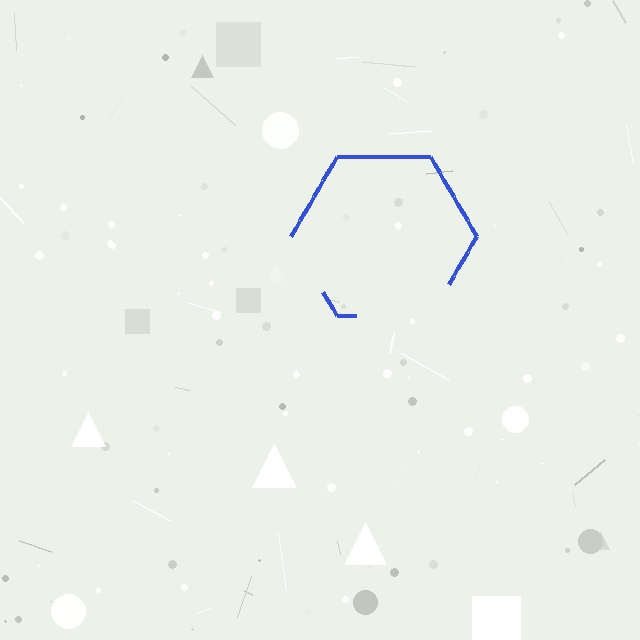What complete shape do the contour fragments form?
The contour fragments form a hexagon.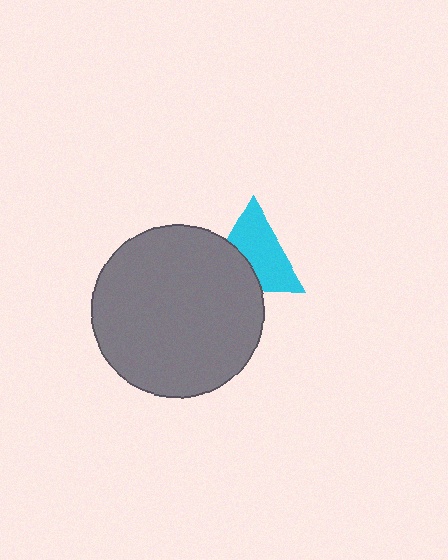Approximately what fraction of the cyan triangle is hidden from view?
Roughly 37% of the cyan triangle is hidden behind the gray circle.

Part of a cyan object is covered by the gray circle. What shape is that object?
It is a triangle.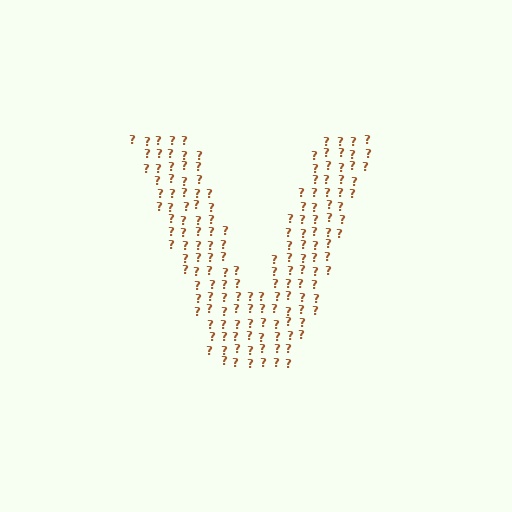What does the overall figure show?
The overall figure shows the letter V.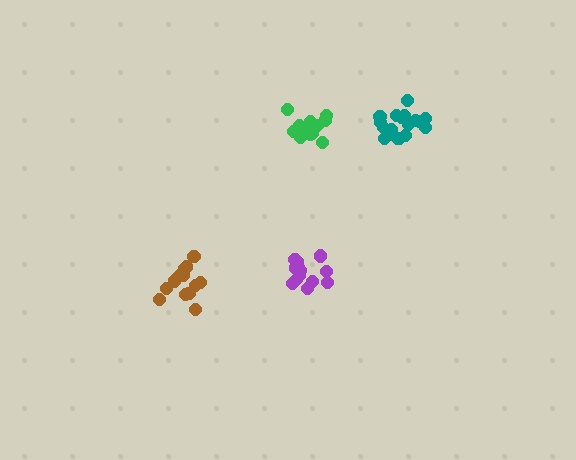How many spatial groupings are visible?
There are 4 spatial groupings.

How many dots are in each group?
Group 1: 14 dots, Group 2: 13 dots, Group 3: 13 dots, Group 4: 18 dots (58 total).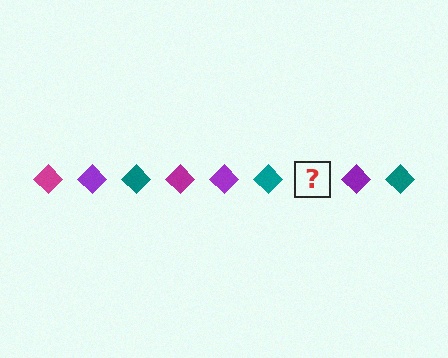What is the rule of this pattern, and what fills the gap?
The rule is that the pattern cycles through magenta, purple, teal diamonds. The gap should be filled with a magenta diamond.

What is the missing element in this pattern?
The missing element is a magenta diamond.